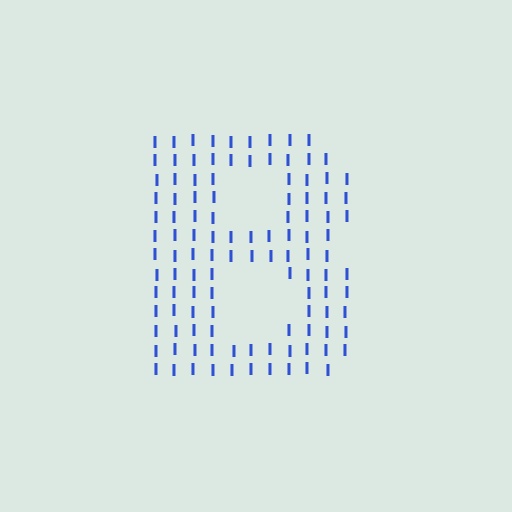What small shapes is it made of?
It is made of small letter I's.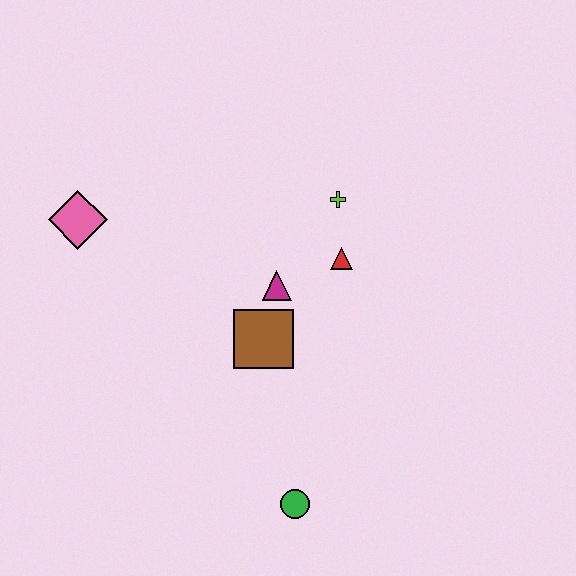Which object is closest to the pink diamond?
The magenta triangle is closest to the pink diamond.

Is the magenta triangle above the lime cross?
No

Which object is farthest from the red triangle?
The pink diamond is farthest from the red triangle.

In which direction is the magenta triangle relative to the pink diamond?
The magenta triangle is to the right of the pink diamond.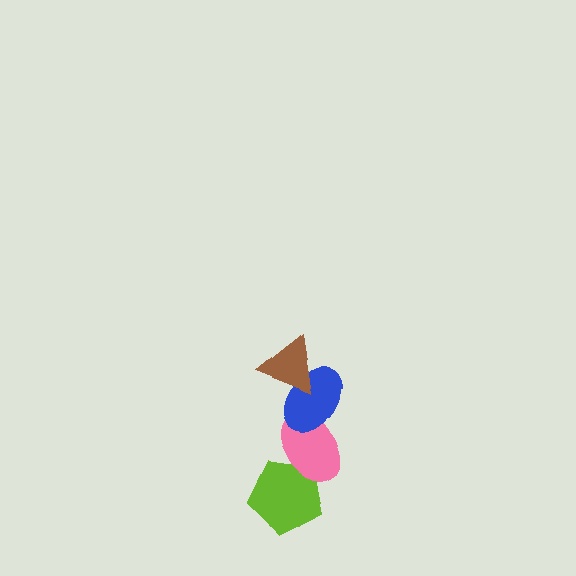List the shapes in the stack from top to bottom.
From top to bottom: the brown triangle, the blue ellipse, the pink ellipse, the lime pentagon.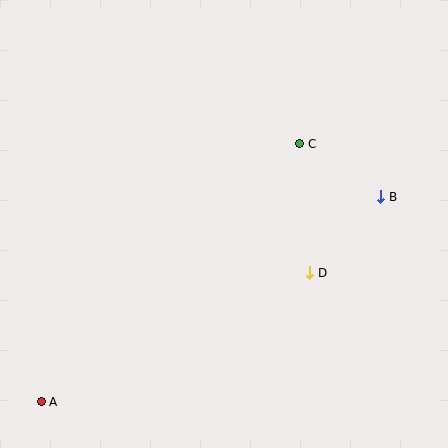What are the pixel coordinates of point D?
Point D is at (310, 273).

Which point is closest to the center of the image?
Point D at (310, 273) is closest to the center.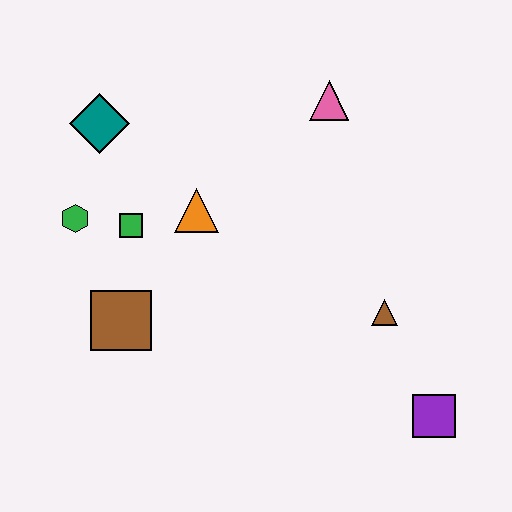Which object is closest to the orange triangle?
The green square is closest to the orange triangle.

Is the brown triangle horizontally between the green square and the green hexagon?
No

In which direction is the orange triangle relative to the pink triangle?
The orange triangle is to the left of the pink triangle.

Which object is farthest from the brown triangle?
The teal diamond is farthest from the brown triangle.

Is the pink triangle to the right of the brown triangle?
No